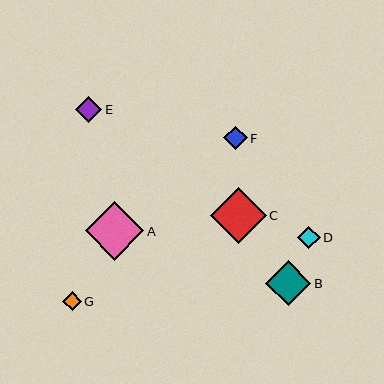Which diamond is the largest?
Diamond A is the largest with a size of approximately 58 pixels.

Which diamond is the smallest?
Diamond G is the smallest with a size of approximately 19 pixels.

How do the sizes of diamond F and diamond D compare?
Diamond F and diamond D are approximately the same size.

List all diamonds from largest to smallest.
From largest to smallest: A, C, B, E, F, D, G.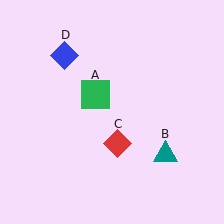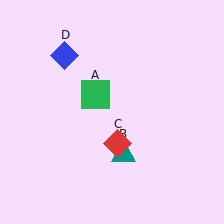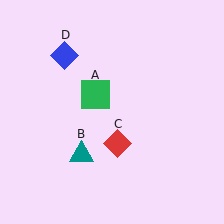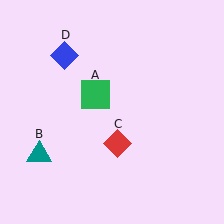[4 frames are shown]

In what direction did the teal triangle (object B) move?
The teal triangle (object B) moved left.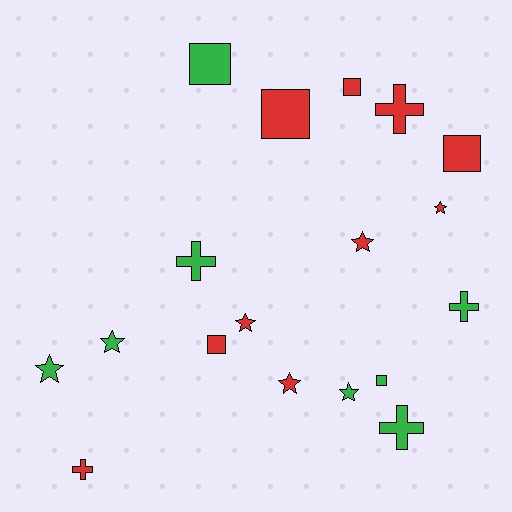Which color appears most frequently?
Red, with 10 objects.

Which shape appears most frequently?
Star, with 7 objects.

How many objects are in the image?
There are 18 objects.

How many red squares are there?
There are 4 red squares.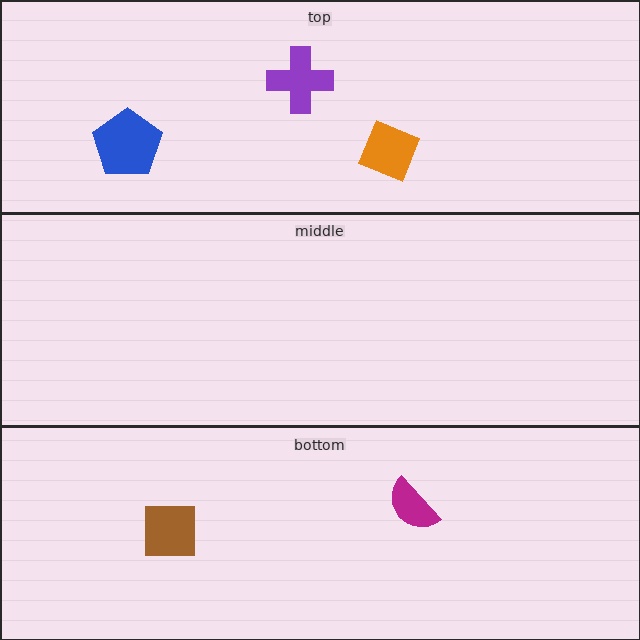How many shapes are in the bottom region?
2.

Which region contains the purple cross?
The top region.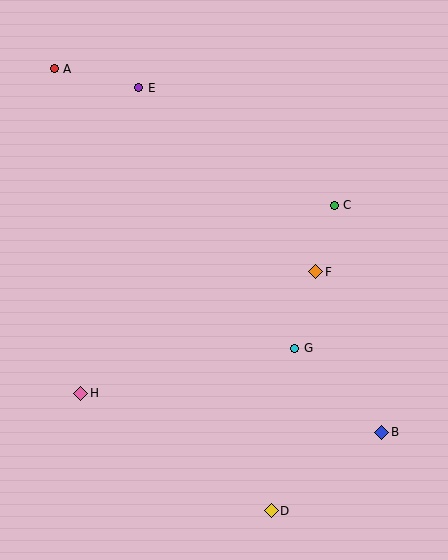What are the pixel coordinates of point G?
Point G is at (295, 349).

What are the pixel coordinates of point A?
Point A is at (54, 69).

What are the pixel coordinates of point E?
Point E is at (139, 88).